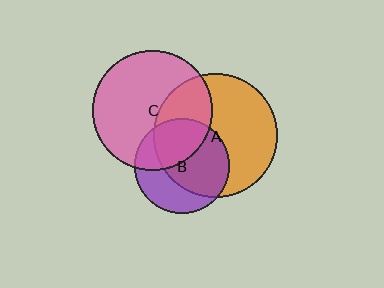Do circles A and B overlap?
Yes.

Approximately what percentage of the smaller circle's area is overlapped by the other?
Approximately 65%.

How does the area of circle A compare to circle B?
Approximately 1.7 times.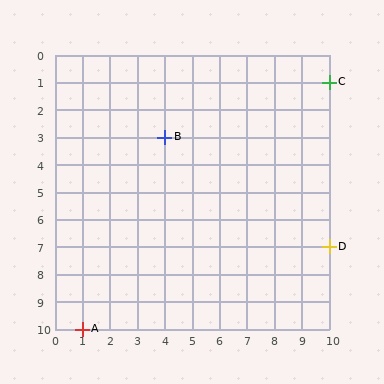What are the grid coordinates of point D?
Point D is at grid coordinates (10, 7).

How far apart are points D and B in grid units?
Points D and B are 6 columns and 4 rows apart (about 7.2 grid units diagonally).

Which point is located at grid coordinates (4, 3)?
Point B is at (4, 3).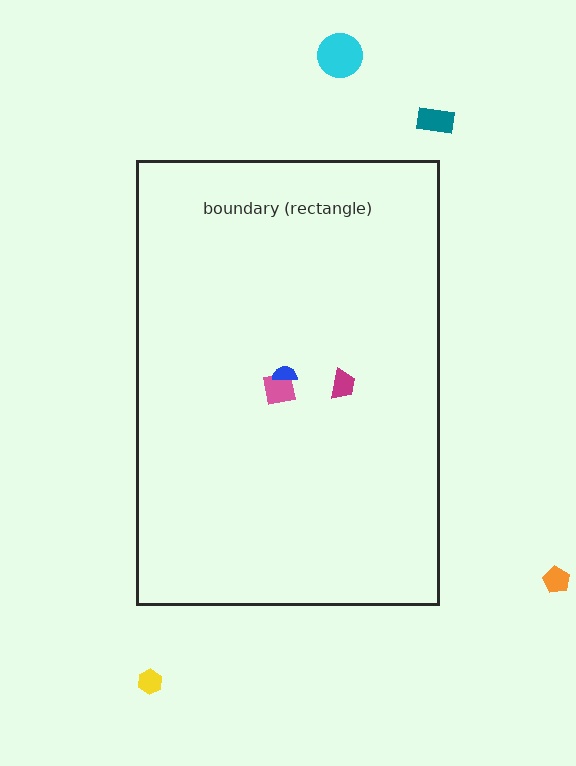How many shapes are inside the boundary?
3 inside, 4 outside.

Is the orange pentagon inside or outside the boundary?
Outside.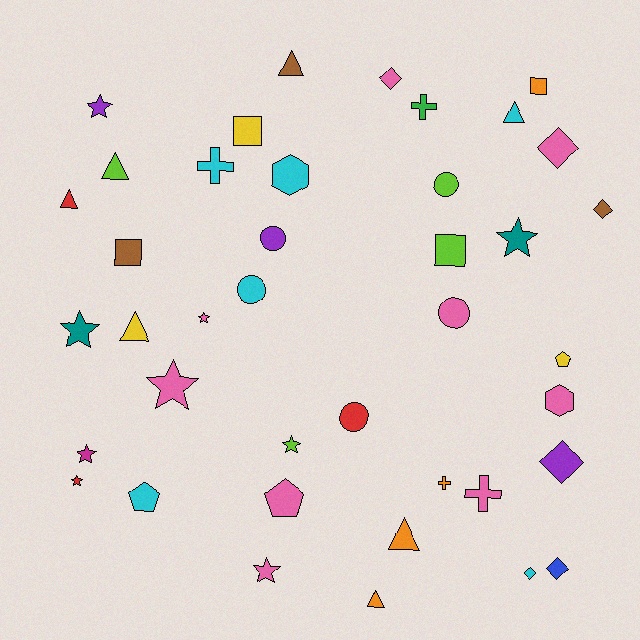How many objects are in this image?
There are 40 objects.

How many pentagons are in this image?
There are 3 pentagons.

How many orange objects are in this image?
There are 4 orange objects.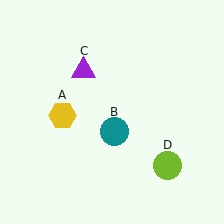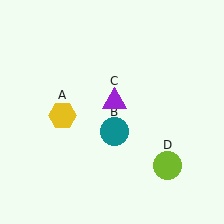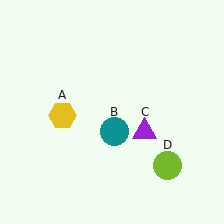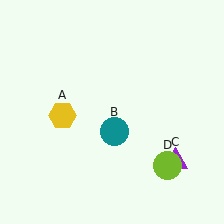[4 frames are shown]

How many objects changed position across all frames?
1 object changed position: purple triangle (object C).